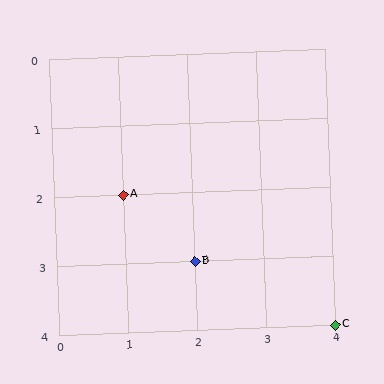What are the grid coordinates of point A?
Point A is at grid coordinates (1, 2).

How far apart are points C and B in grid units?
Points C and B are 2 columns and 1 row apart (about 2.2 grid units diagonally).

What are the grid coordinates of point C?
Point C is at grid coordinates (4, 4).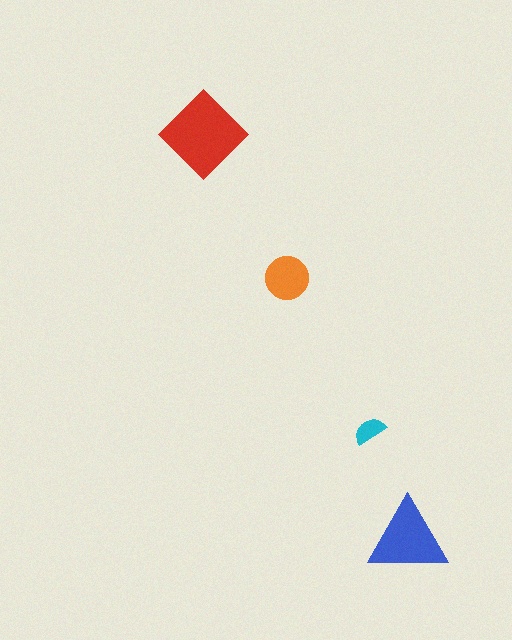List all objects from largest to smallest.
The red diamond, the blue triangle, the orange circle, the cyan semicircle.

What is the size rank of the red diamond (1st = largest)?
1st.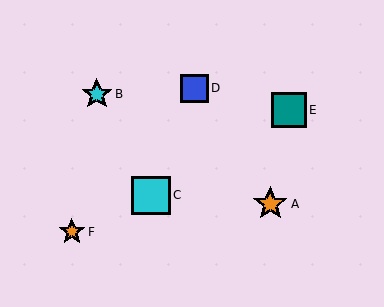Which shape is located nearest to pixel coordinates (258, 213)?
The orange star (labeled A) at (270, 204) is nearest to that location.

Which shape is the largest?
The cyan square (labeled C) is the largest.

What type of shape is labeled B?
Shape B is a cyan star.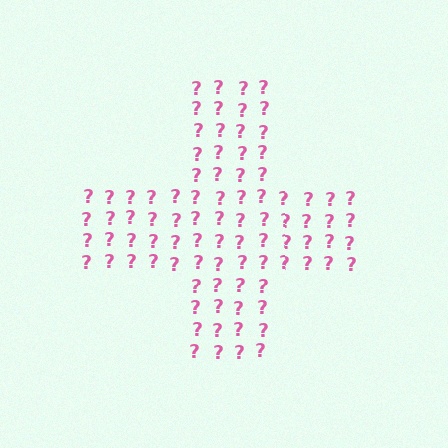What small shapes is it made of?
It is made of small question marks.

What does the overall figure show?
The overall figure shows a cross.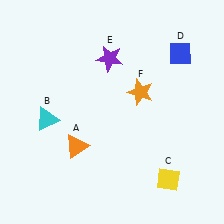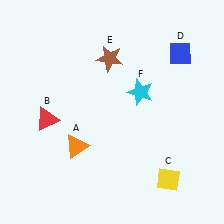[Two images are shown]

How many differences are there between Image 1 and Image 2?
There are 3 differences between the two images.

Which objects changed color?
B changed from cyan to red. E changed from purple to brown. F changed from orange to cyan.